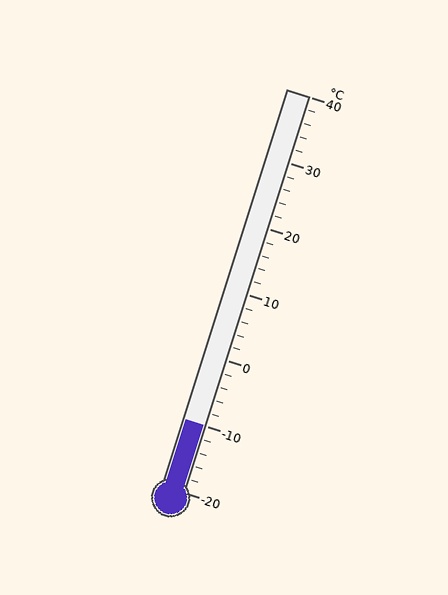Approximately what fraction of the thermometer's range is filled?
The thermometer is filled to approximately 15% of its range.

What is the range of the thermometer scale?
The thermometer scale ranges from -20°C to 40°C.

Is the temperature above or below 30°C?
The temperature is below 30°C.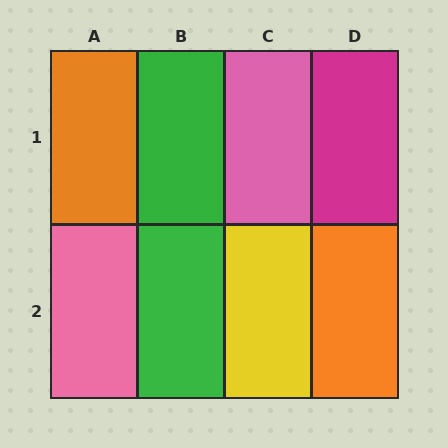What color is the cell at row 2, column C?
Yellow.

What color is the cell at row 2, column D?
Orange.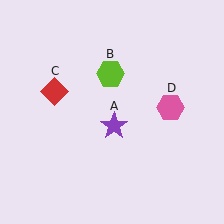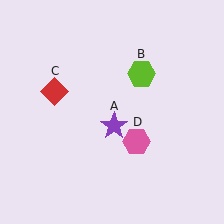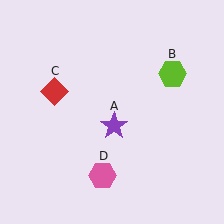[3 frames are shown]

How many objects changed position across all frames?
2 objects changed position: lime hexagon (object B), pink hexagon (object D).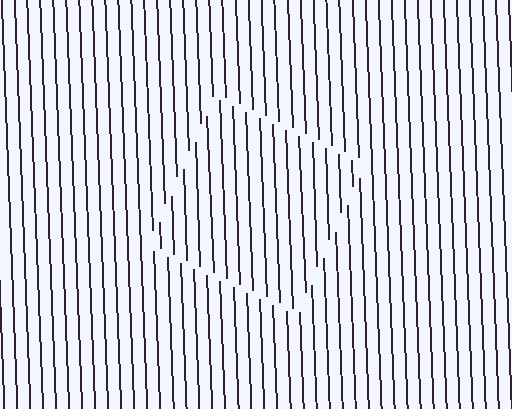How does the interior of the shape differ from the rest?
The interior of the shape contains the same grating, shifted by half a period — the contour is defined by the phase discontinuity where line-ends from the inner and outer gratings abut.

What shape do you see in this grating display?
An illusory square. The interior of the shape contains the same grating, shifted by half a period — the contour is defined by the phase discontinuity where line-ends from the inner and outer gratings abut.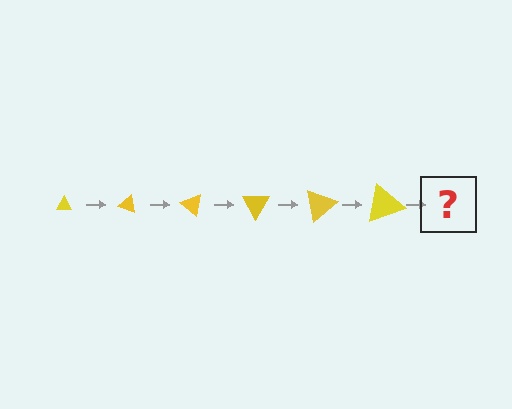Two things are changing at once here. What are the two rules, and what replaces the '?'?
The two rules are that the triangle grows larger each step and it rotates 20 degrees each step. The '?' should be a triangle, larger than the previous one and rotated 120 degrees from the start.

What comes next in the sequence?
The next element should be a triangle, larger than the previous one and rotated 120 degrees from the start.